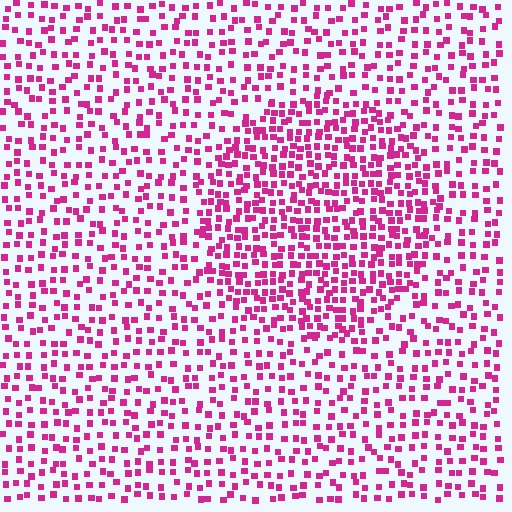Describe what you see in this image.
The image contains small magenta elements arranged at two different densities. A circle-shaped region is visible where the elements are more densely packed than the surrounding area.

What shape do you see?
I see a circle.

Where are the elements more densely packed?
The elements are more densely packed inside the circle boundary.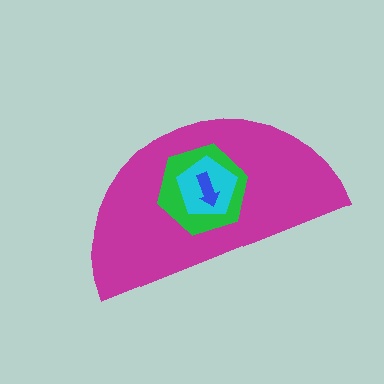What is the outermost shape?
The magenta semicircle.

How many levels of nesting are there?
4.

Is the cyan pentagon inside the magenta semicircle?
Yes.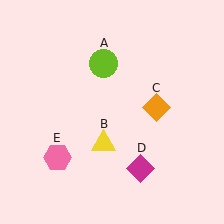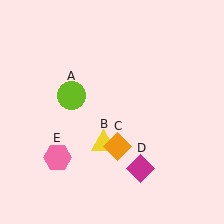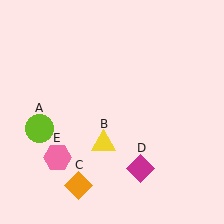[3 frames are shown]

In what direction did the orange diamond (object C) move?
The orange diamond (object C) moved down and to the left.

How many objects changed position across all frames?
2 objects changed position: lime circle (object A), orange diamond (object C).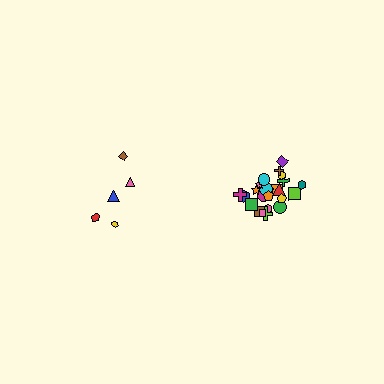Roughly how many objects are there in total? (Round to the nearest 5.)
Roughly 30 objects in total.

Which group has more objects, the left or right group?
The right group.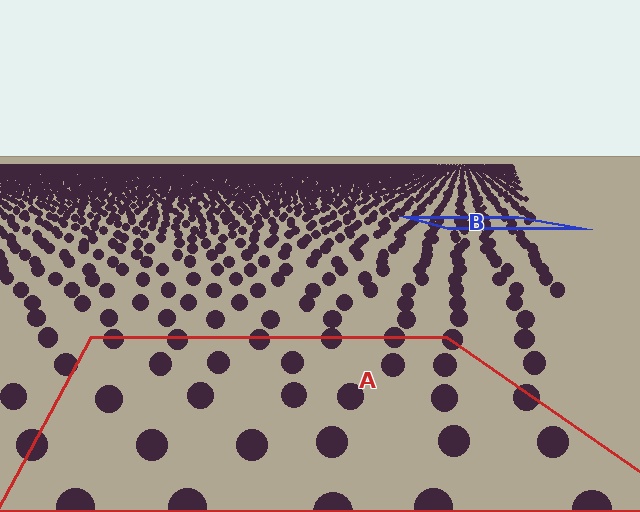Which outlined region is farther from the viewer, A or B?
Region B is farther from the viewer — the texture elements inside it appear smaller and more densely packed.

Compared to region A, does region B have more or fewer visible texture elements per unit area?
Region B has more texture elements per unit area — they are packed more densely because it is farther away.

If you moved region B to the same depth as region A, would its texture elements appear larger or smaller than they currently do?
They would appear larger. At a closer depth, the same texture elements are projected at a bigger on-screen size.